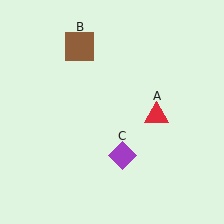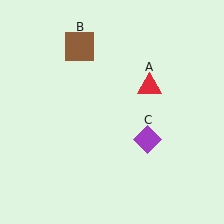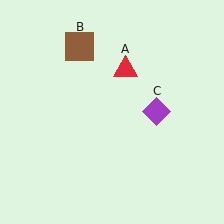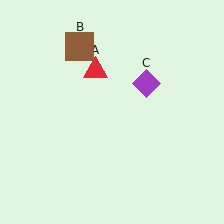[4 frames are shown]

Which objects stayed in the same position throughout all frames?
Brown square (object B) remained stationary.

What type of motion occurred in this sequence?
The red triangle (object A), purple diamond (object C) rotated counterclockwise around the center of the scene.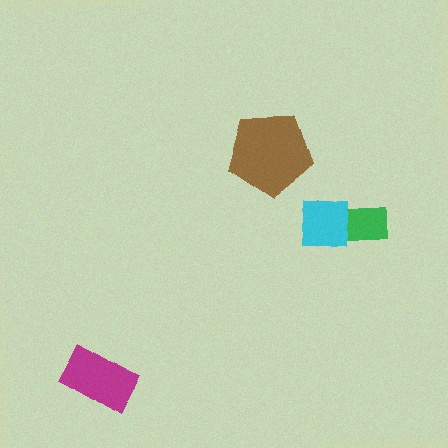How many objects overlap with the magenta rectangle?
0 objects overlap with the magenta rectangle.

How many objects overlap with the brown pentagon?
0 objects overlap with the brown pentagon.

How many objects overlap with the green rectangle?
1 object overlaps with the green rectangle.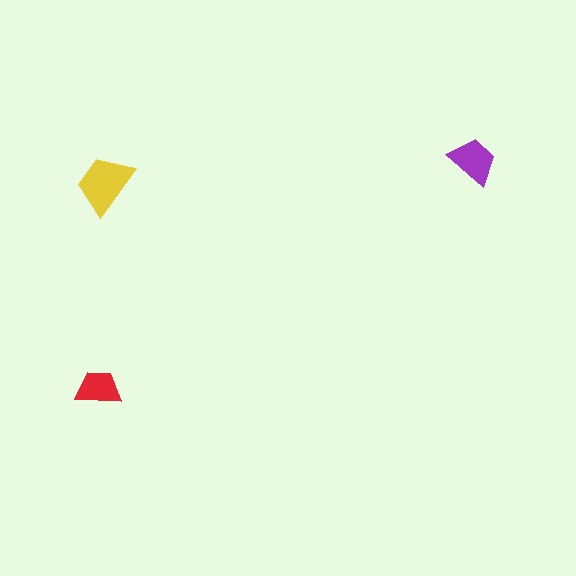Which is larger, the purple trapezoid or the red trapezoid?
The purple one.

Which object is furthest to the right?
The purple trapezoid is rightmost.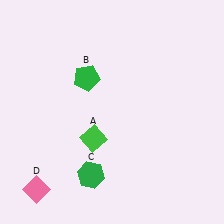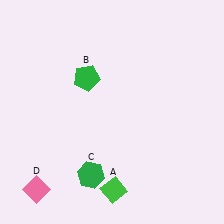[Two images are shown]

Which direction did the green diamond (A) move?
The green diamond (A) moved down.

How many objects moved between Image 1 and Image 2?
1 object moved between the two images.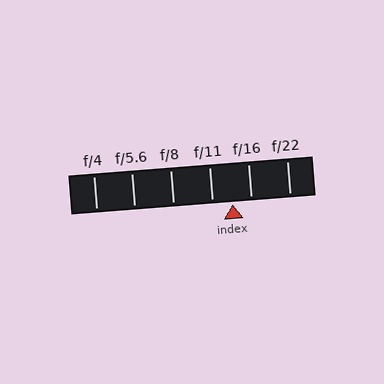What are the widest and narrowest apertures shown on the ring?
The widest aperture shown is f/4 and the narrowest is f/22.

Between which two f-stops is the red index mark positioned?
The index mark is between f/11 and f/16.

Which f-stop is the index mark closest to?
The index mark is closest to f/16.